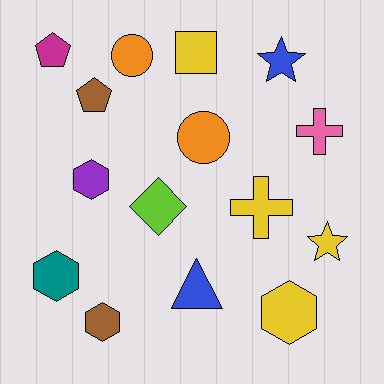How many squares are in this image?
There is 1 square.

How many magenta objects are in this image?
There is 1 magenta object.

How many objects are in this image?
There are 15 objects.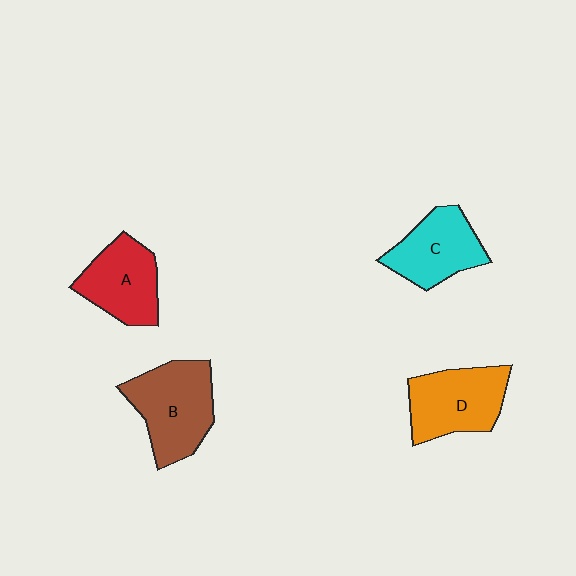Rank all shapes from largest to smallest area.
From largest to smallest: B (brown), D (orange), A (red), C (cyan).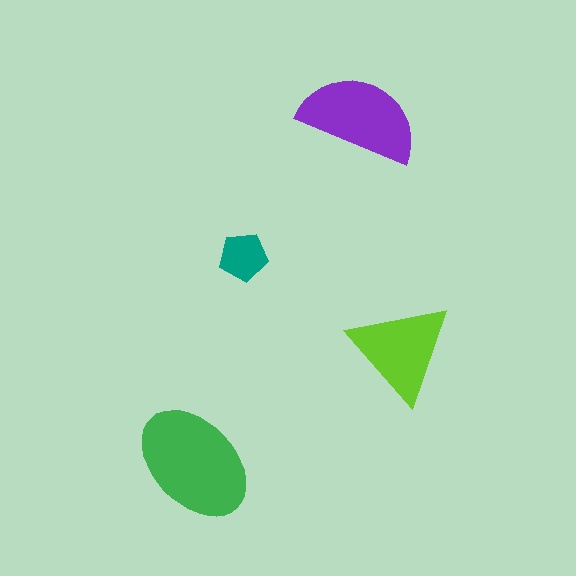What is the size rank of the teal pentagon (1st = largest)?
4th.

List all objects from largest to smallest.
The green ellipse, the purple semicircle, the lime triangle, the teal pentagon.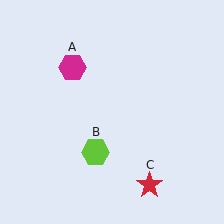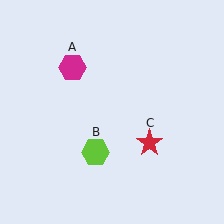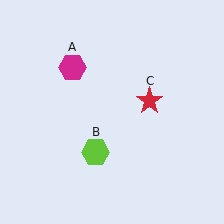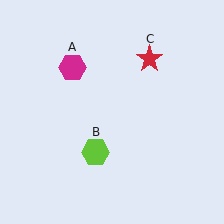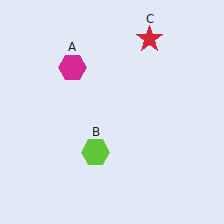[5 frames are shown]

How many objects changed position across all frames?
1 object changed position: red star (object C).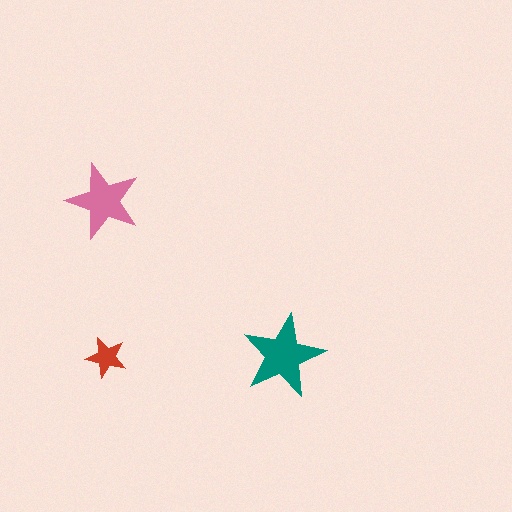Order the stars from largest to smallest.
the teal one, the pink one, the red one.